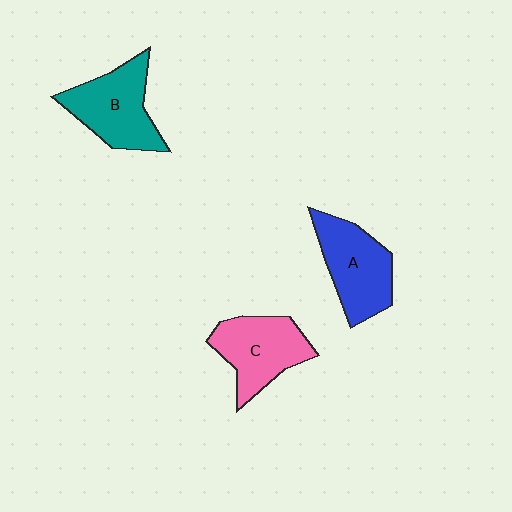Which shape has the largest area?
Shape B (teal).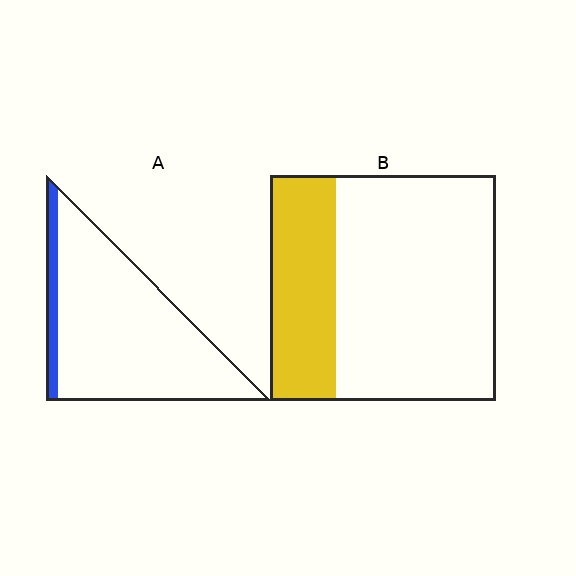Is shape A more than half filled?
No.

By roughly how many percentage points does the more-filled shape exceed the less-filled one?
By roughly 20 percentage points (B over A).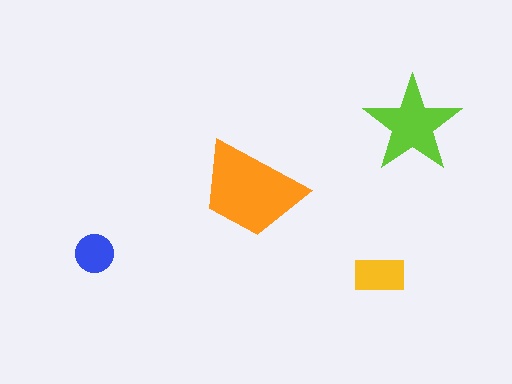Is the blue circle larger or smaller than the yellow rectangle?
Smaller.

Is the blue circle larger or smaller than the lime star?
Smaller.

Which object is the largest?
The orange trapezoid.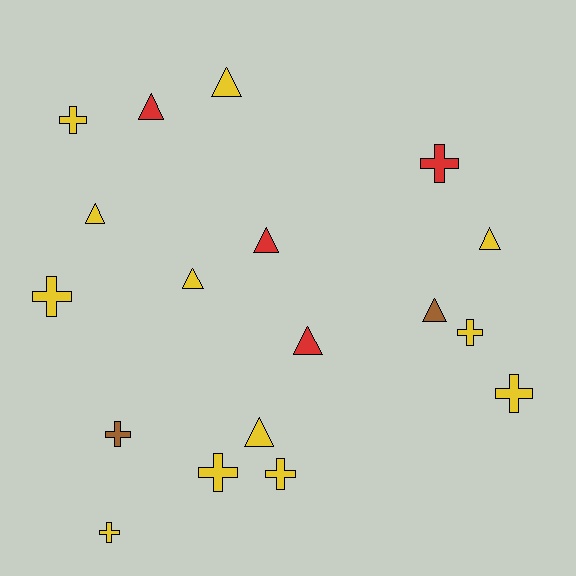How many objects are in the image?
There are 18 objects.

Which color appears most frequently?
Yellow, with 12 objects.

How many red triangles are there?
There are 3 red triangles.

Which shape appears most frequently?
Cross, with 9 objects.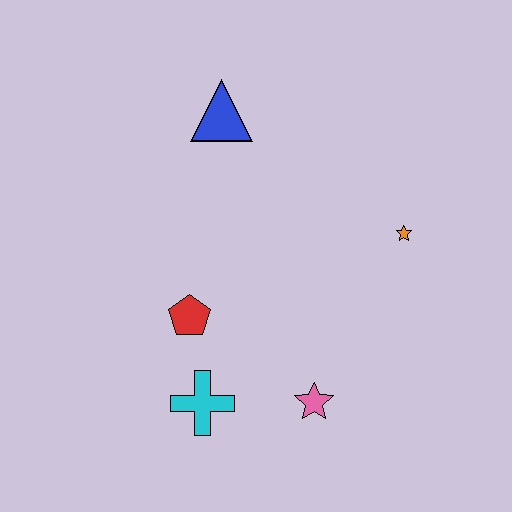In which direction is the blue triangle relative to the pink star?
The blue triangle is above the pink star.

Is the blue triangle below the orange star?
No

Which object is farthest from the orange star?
The cyan cross is farthest from the orange star.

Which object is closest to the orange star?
The pink star is closest to the orange star.